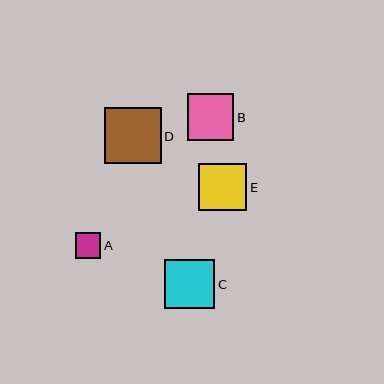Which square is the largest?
Square D is the largest with a size of approximately 56 pixels.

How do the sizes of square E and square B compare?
Square E and square B are approximately the same size.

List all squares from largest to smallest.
From largest to smallest: D, C, E, B, A.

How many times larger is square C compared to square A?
Square C is approximately 1.9 times the size of square A.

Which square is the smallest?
Square A is the smallest with a size of approximately 26 pixels.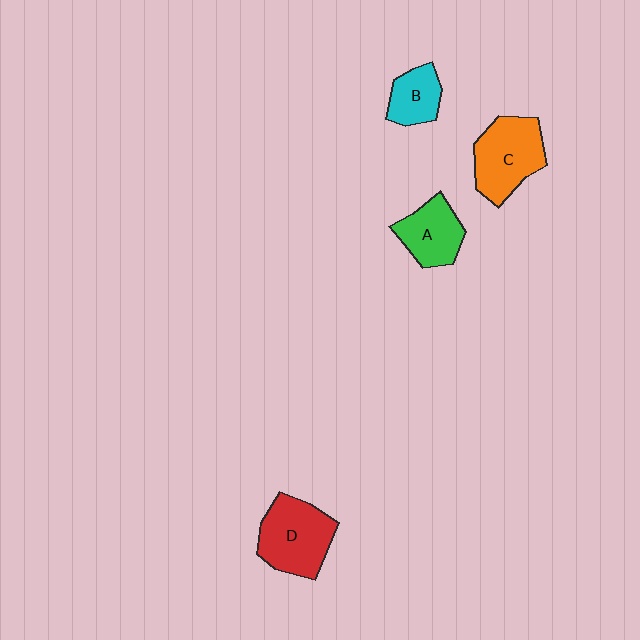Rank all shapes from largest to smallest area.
From largest to smallest: D (red), C (orange), A (green), B (cyan).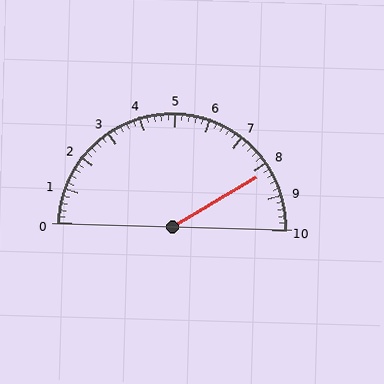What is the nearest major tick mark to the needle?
The nearest major tick mark is 8.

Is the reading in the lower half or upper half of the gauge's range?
The reading is in the upper half of the range (0 to 10).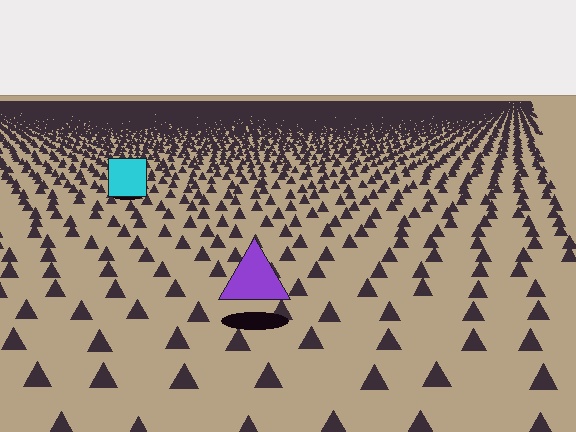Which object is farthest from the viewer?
The cyan square is farthest from the viewer. It appears smaller and the ground texture around it is denser.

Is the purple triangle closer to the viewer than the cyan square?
Yes. The purple triangle is closer — you can tell from the texture gradient: the ground texture is coarser near it.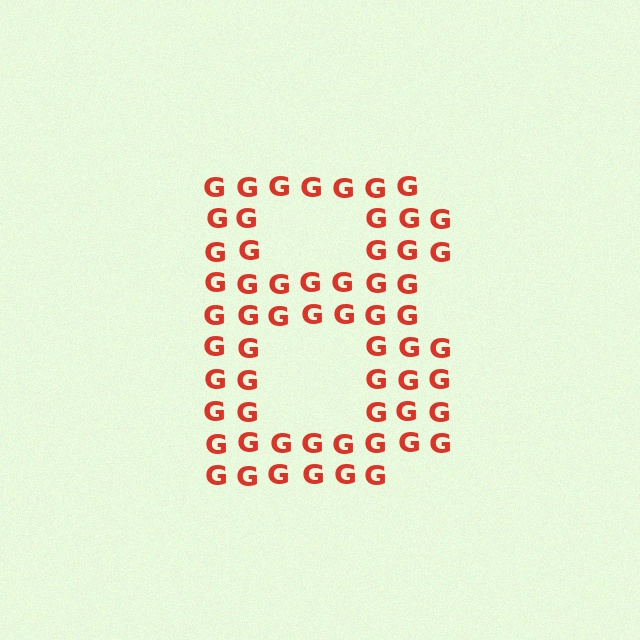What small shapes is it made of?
It is made of small letter G's.